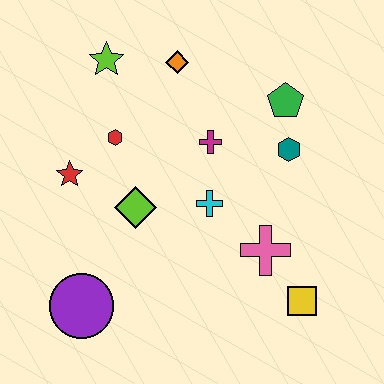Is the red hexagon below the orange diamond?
Yes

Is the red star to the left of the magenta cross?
Yes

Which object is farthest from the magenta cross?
The purple circle is farthest from the magenta cross.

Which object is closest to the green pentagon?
The teal hexagon is closest to the green pentagon.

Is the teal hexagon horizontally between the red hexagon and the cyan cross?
No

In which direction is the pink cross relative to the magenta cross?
The pink cross is below the magenta cross.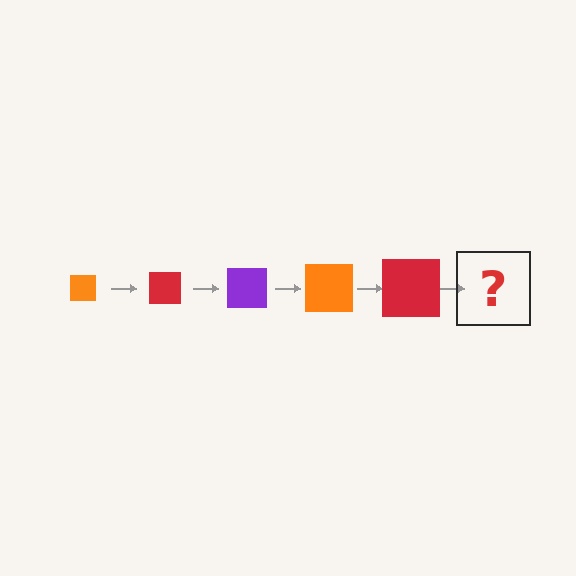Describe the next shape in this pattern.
It should be a purple square, larger than the previous one.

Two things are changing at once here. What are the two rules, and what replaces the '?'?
The two rules are that the square grows larger each step and the color cycles through orange, red, and purple. The '?' should be a purple square, larger than the previous one.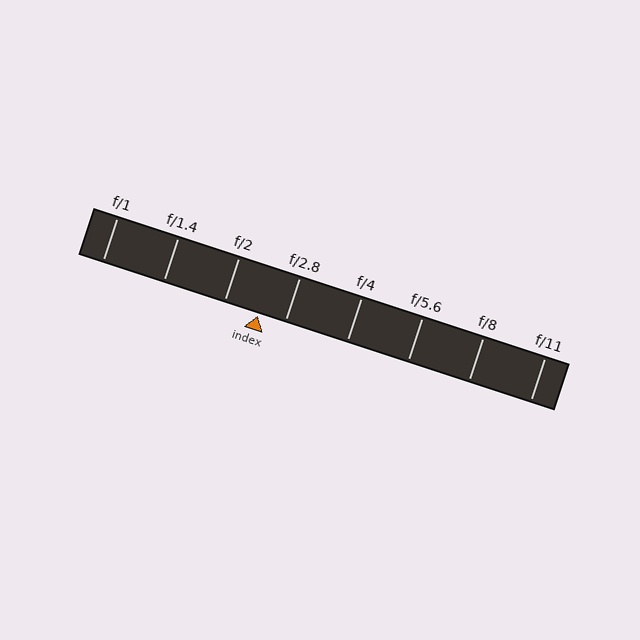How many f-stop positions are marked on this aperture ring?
There are 8 f-stop positions marked.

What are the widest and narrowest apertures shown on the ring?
The widest aperture shown is f/1 and the narrowest is f/11.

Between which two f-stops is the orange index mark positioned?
The index mark is between f/2 and f/2.8.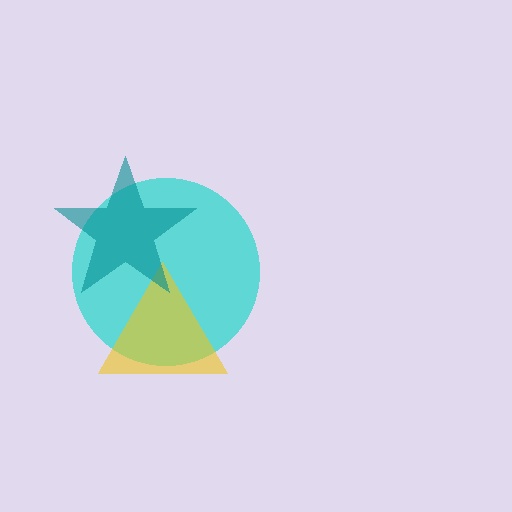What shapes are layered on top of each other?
The layered shapes are: a cyan circle, a yellow triangle, a teal star.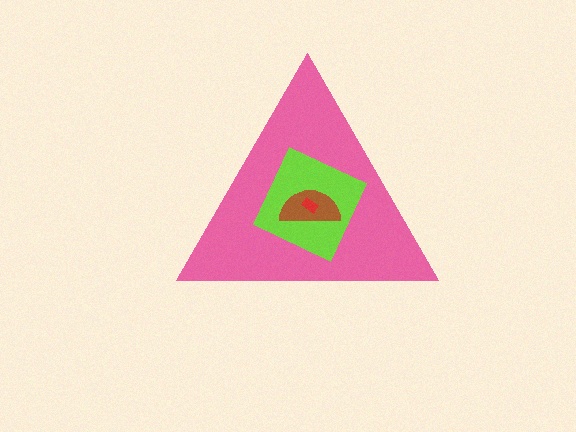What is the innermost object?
The red rectangle.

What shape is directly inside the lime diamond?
The brown semicircle.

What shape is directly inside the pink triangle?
The lime diamond.